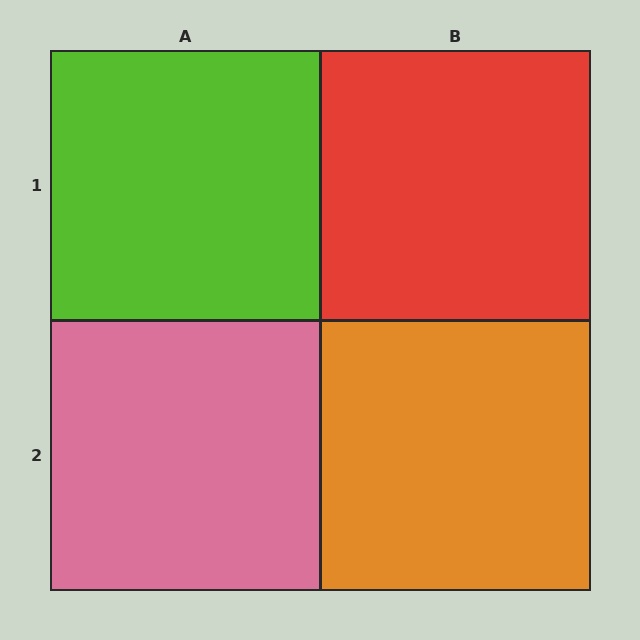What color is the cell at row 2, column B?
Orange.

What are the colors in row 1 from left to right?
Lime, red.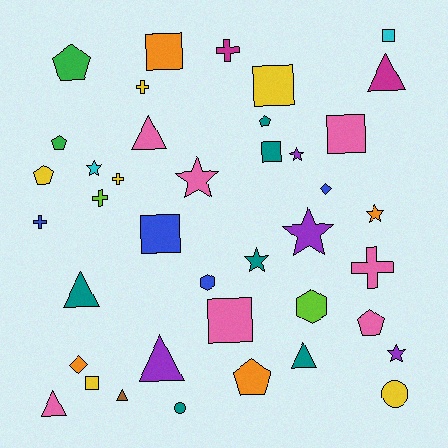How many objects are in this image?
There are 40 objects.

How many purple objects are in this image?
There are 4 purple objects.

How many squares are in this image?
There are 8 squares.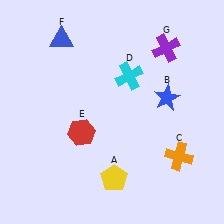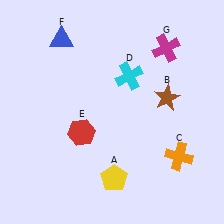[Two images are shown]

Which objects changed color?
B changed from blue to brown. G changed from purple to magenta.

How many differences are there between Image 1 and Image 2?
There are 2 differences between the two images.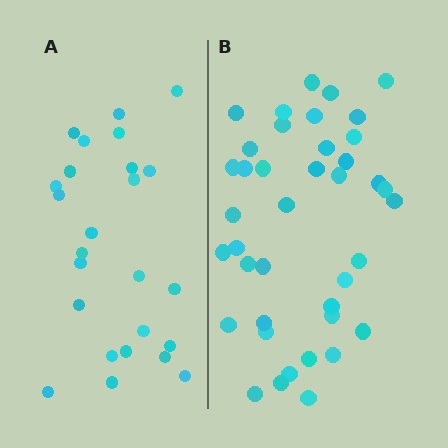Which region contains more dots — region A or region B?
Region B (the right region) has more dots.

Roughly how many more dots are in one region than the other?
Region B has approximately 15 more dots than region A.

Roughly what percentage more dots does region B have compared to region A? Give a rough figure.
About 60% more.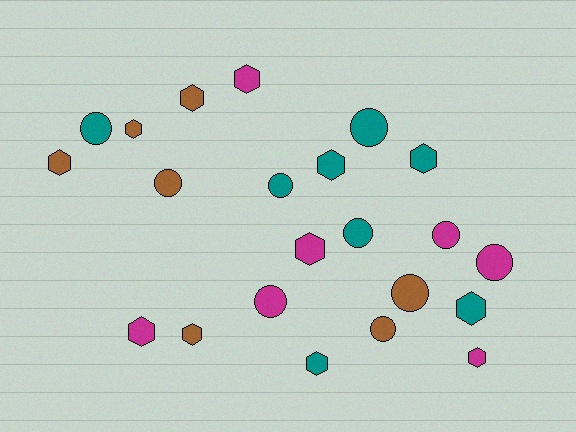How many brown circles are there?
There are 3 brown circles.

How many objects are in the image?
There are 22 objects.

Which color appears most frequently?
Teal, with 8 objects.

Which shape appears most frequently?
Hexagon, with 12 objects.